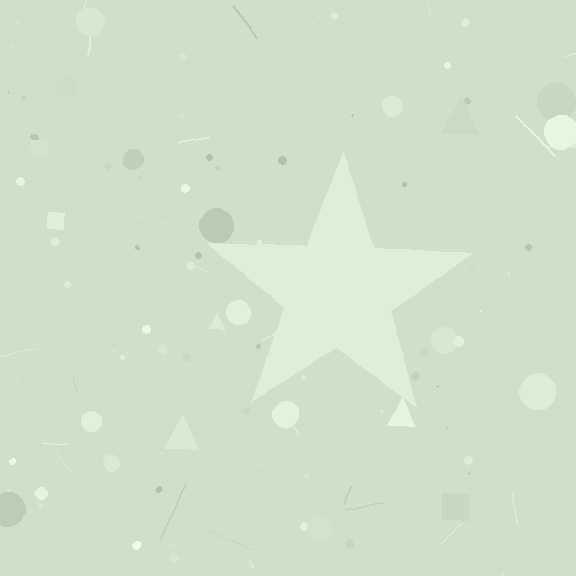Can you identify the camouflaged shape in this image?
The camouflaged shape is a star.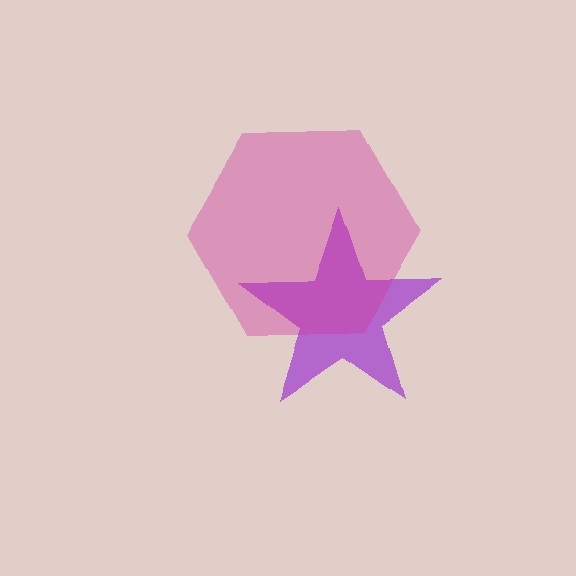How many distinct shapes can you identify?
There are 2 distinct shapes: a purple star, a magenta hexagon.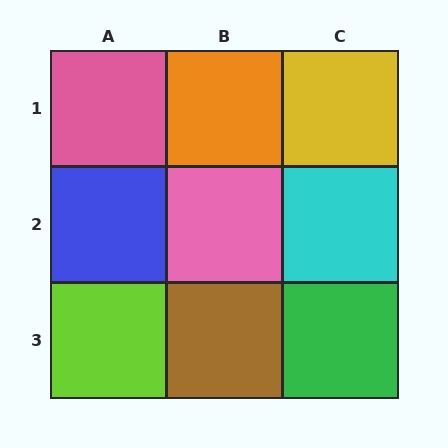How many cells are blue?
1 cell is blue.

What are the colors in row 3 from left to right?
Lime, brown, green.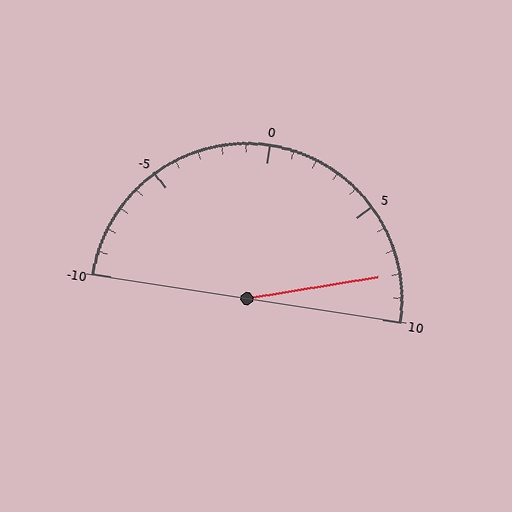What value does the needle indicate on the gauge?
The needle indicates approximately 8.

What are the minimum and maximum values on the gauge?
The gauge ranges from -10 to 10.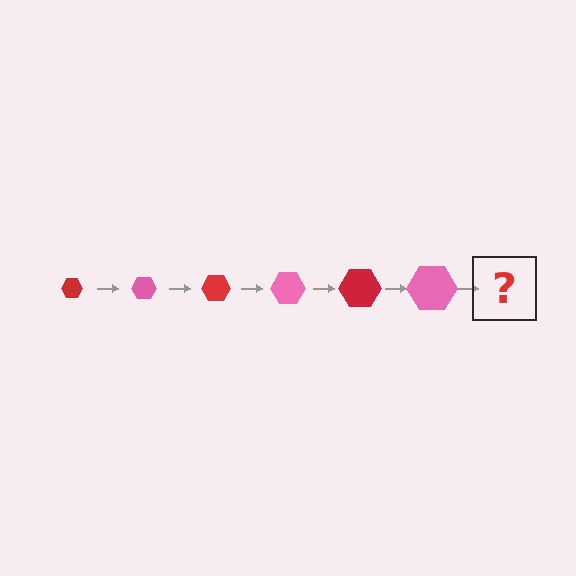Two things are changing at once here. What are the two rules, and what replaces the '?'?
The two rules are that the hexagon grows larger each step and the color cycles through red and pink. The '?' should be a red hexagon, larger than the previous one.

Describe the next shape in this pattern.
It should be a red hexagon, larger than the previous one.